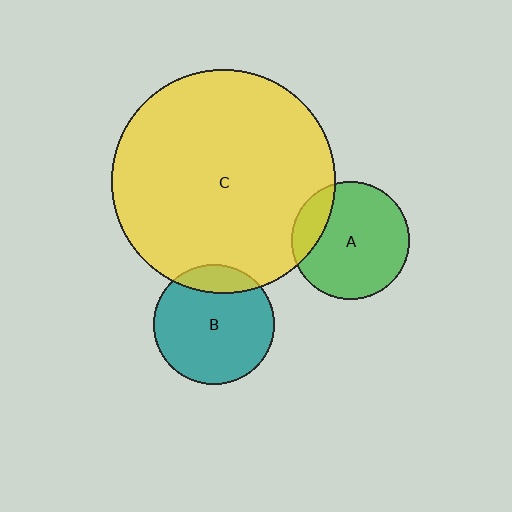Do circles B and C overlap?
Yes.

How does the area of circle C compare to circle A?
Approximately 3.6 times.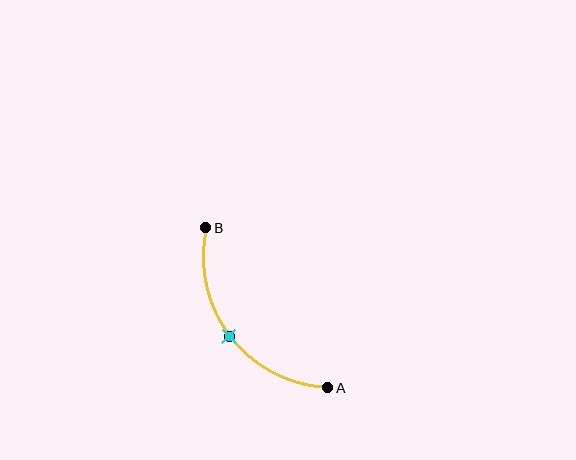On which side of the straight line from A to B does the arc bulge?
The arc bulges below and to the left of the straight line connecting A and B.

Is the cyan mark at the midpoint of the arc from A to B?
Yes. The cyan mark lies on the arc at equal arc-length from both A and B — it is the arc midpoint.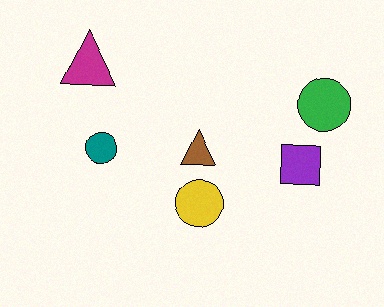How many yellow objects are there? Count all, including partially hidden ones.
There is 1 yellow object.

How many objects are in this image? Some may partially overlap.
There are 6 objects.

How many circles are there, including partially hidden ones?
There are 3 circles.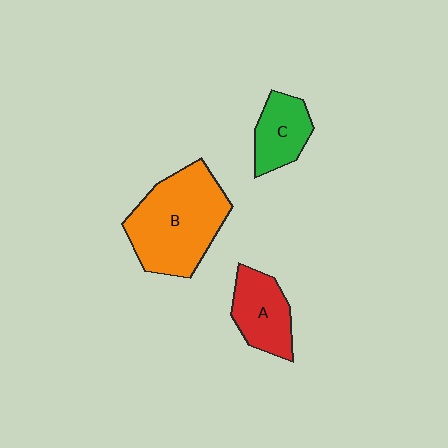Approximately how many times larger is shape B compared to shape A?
Approximately 1.9 times.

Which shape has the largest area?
Shape B (orange).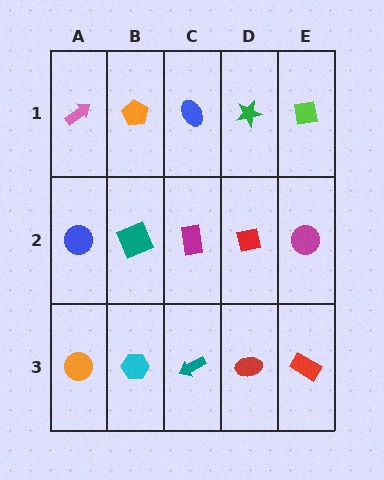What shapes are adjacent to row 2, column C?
A blue ellipse (row 1, column C), a teal arrow (row 3, column C), a teal square (row 2, column B), a red square (row 2, column D).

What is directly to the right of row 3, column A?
A cyan hexagon.